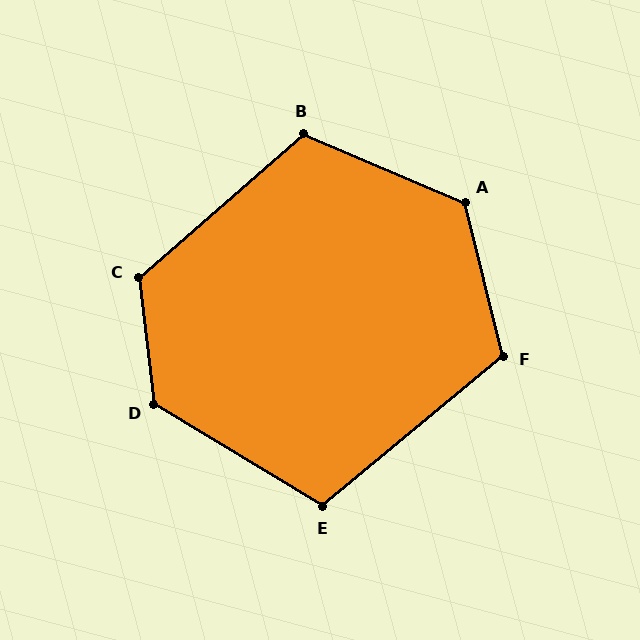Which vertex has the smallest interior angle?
E, at approximately 109 degrees.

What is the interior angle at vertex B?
Approximately 116 degrees (obtuse).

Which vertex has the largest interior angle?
D, at approximately 128 degrees.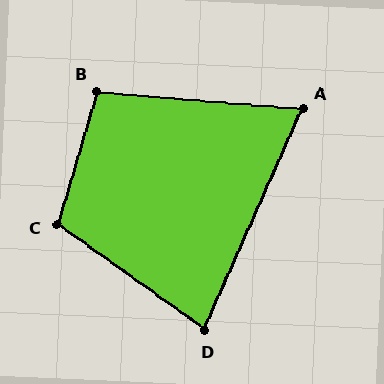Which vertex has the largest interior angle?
C, at approximately 109 degrees.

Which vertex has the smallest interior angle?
A, at approximately 71 degrees.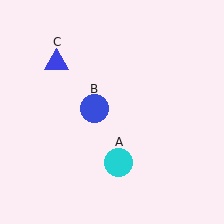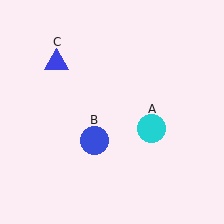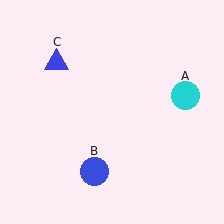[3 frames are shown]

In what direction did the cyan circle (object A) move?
The cyan circle (object A) moved up and to the right.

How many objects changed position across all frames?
2 objects changed position: cyan circle (object A), blue circle (object B).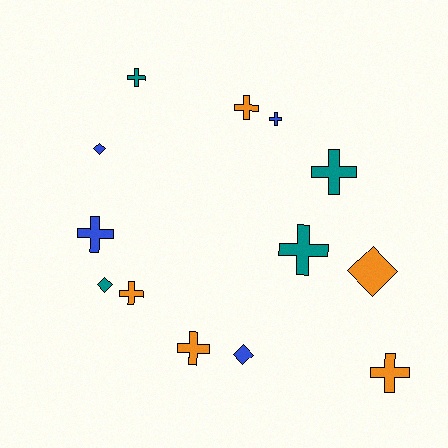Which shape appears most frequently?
Cross, with 9 objects.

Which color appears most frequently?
Orange, with 5 objects.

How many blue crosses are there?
There are 2 blue crosses.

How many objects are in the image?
There are 13 objects.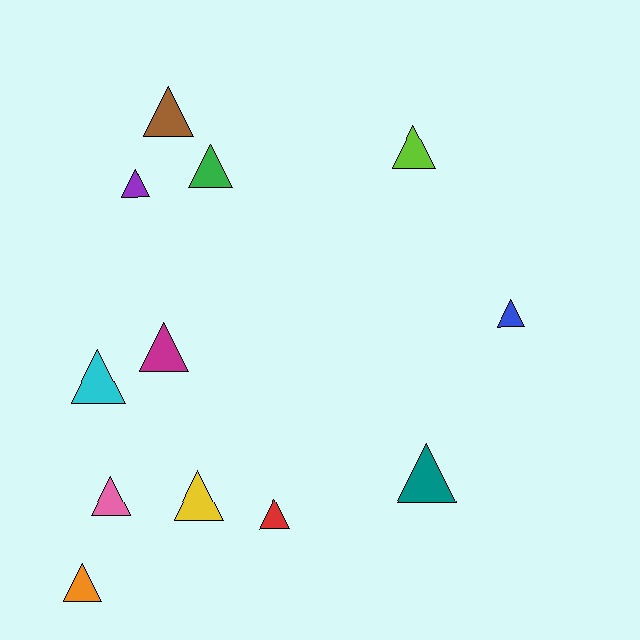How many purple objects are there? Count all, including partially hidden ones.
There is 1 purple object.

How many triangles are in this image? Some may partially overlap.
There are 12 triangles.